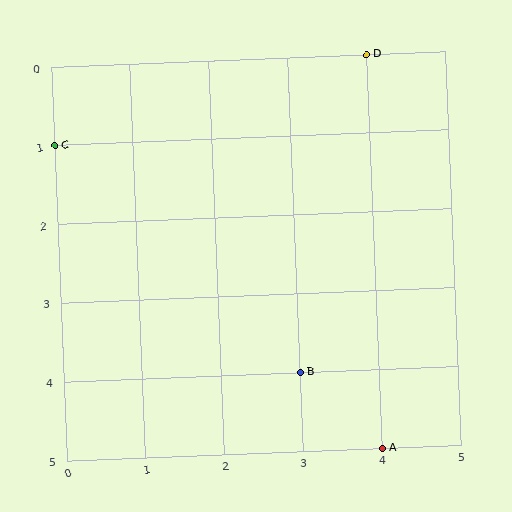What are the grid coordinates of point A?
Point A is at grid coordinates (4, 5).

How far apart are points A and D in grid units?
Points A and D are 5 rows apart.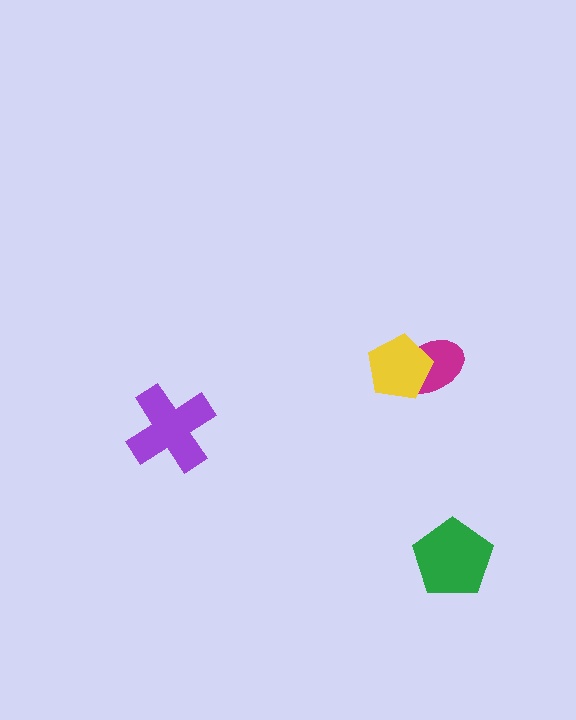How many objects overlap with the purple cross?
0 objects overlap with the purple cross.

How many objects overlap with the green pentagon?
0 objects overlap with the green pentagon.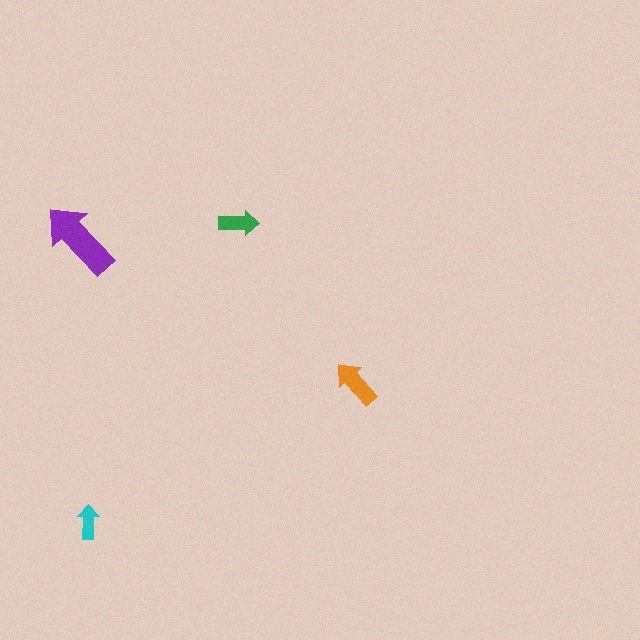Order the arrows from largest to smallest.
the purple one, the orange one, the green one, the cyan one.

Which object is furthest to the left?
The purple arrow is leftmost.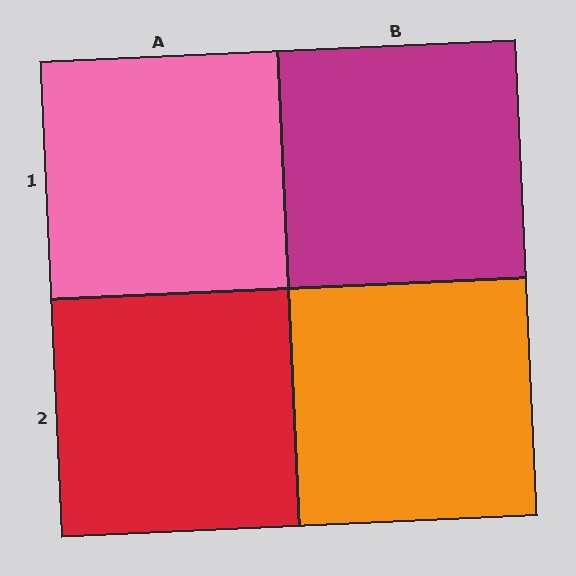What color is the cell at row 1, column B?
Magenta.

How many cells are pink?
1 cell is pink.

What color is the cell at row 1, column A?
Pink.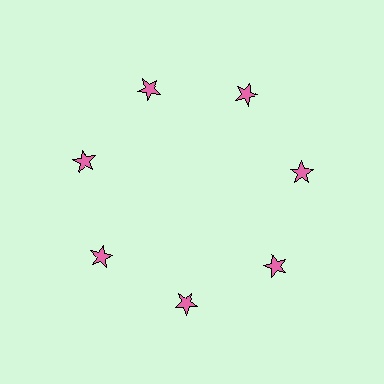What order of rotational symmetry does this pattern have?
This pattern has 7-fold rotational symmetry.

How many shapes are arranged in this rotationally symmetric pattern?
There are 7 shapes, arranged in 7 groups of 1.